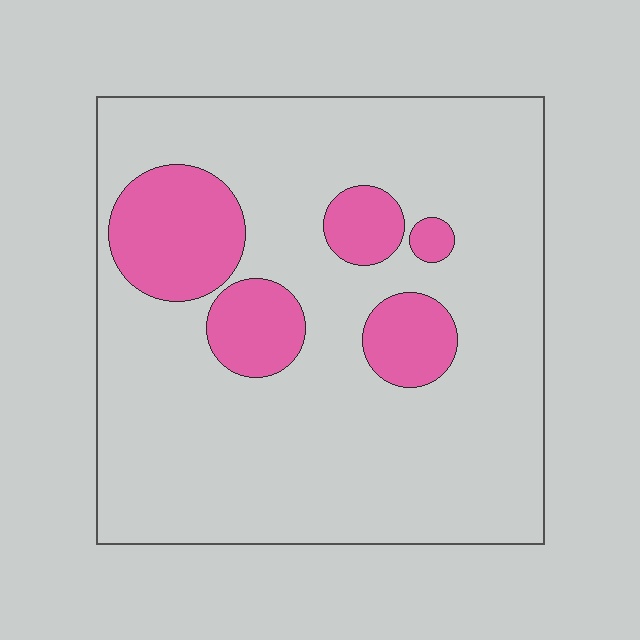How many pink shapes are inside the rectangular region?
5.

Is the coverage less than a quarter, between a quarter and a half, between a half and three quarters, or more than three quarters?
Less than a quarter.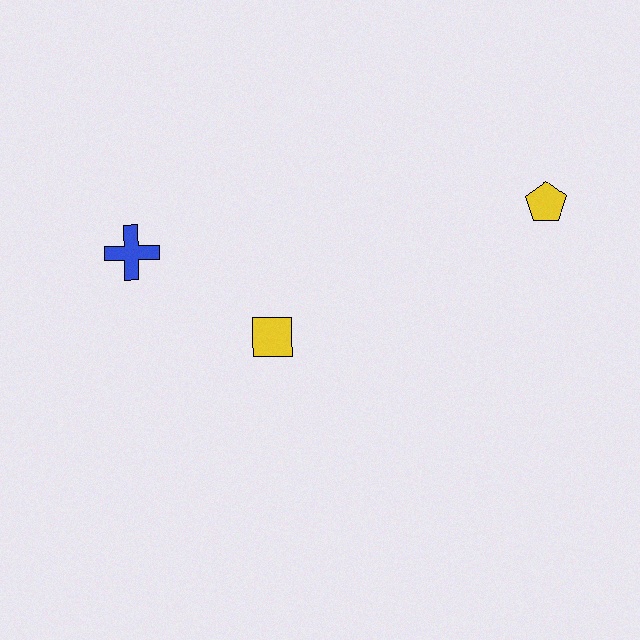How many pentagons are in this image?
There is 1 pentagon.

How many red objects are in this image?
There are no red objects.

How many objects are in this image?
There are 3 objects.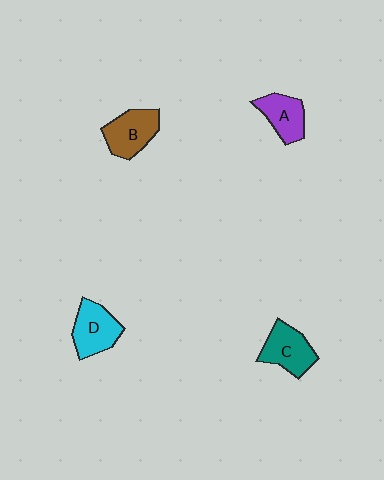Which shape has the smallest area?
Shape A (purple).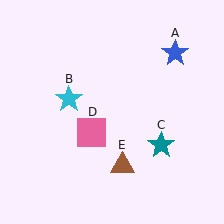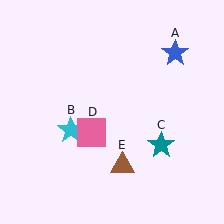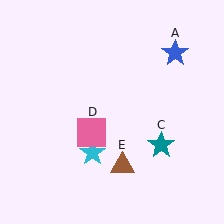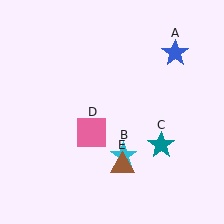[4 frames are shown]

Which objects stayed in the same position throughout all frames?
Blue star (object A) and teal star (object C) and pink square (object D) and brown triangle (object E) remained stationary.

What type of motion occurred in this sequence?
The cyan star (object B) rotated counterclockwise around the center of the scene.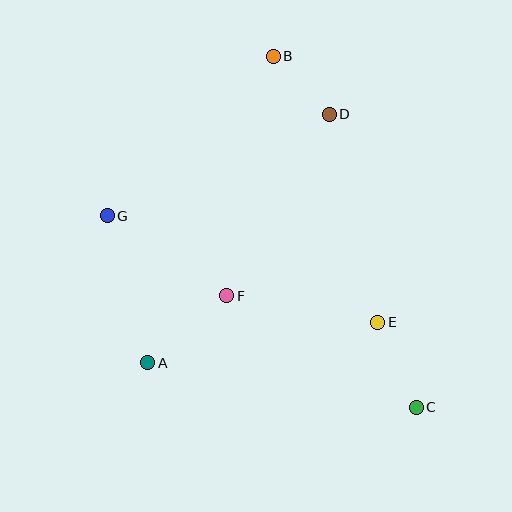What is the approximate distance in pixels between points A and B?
The distance between A and B is approximately 331 pixels.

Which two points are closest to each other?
Points B and D are closest to each other.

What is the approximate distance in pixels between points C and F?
The distance between C and F is approximately 220 pixels.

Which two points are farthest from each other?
Points B and C are farthest from each other.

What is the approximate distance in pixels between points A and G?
The distance between A and G is approximately 153 pixels.